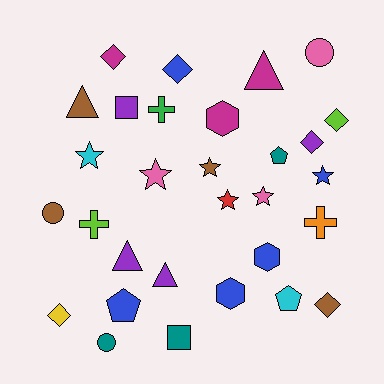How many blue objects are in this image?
There are 5 blue objects.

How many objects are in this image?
There are 30 objects.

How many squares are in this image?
There are 2 squares.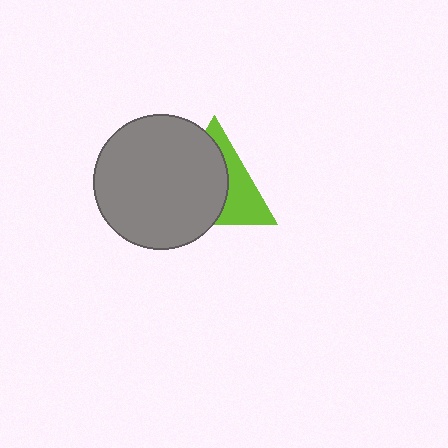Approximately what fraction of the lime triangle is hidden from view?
Roughly 60% of the lime triangle is hidden behind the gray circle.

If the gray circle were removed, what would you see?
You would see the complete lime triangle.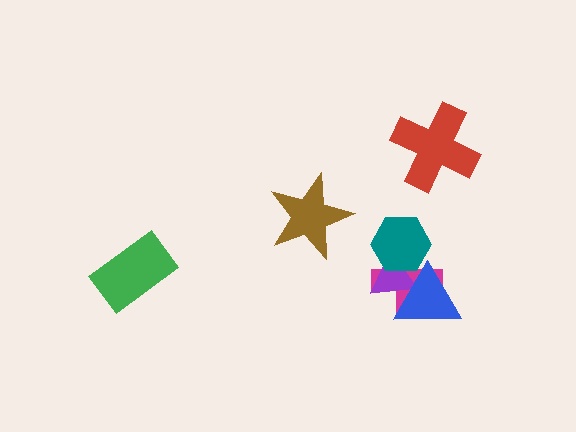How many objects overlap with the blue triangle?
3 objects overlap with the blue triangle.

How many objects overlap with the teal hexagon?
3 objects overlap with the teal hexagon.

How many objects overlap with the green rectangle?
0 objects overlap with the green rectangle.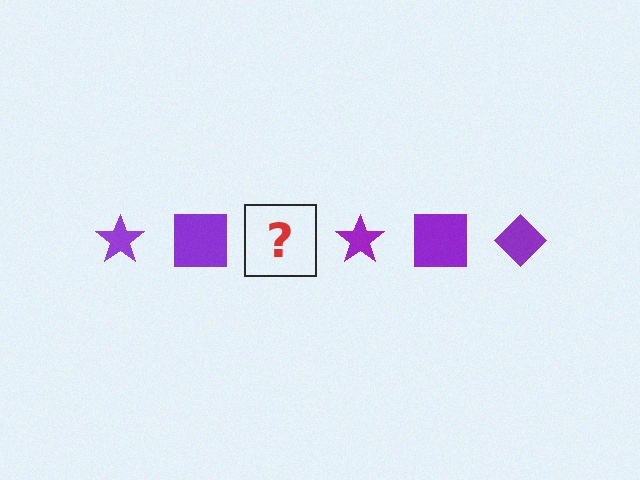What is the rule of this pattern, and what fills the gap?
The rule is that the pattern cycles through star, square, diamond shapes in purple. The gap should be filled with a purple diamond.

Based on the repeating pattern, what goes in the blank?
The blank should be a purple diamond.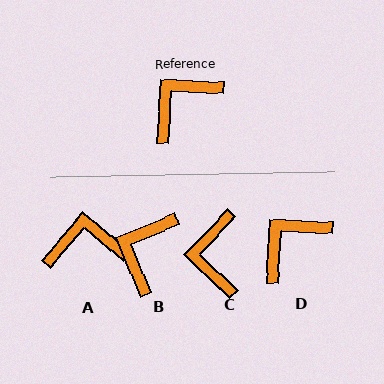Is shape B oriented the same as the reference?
No, it is off by about 26 degrees.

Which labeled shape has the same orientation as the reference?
D.